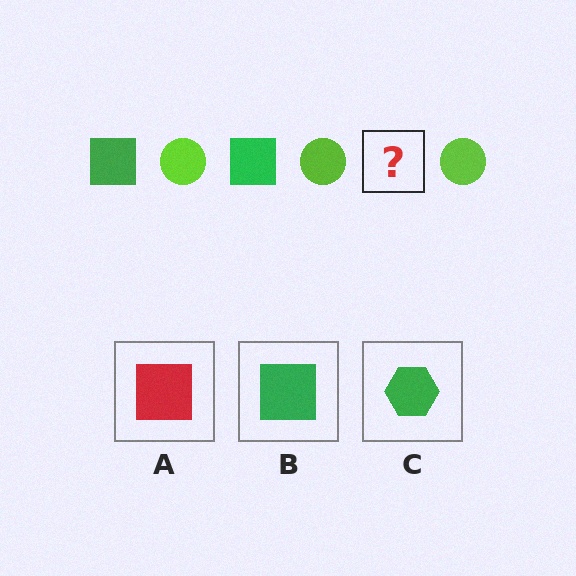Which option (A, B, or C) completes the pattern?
B.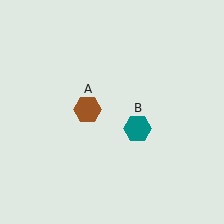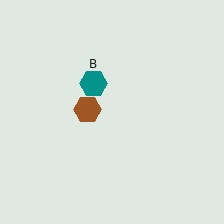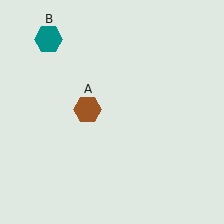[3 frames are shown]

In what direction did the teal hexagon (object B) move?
The teal hexagon (object B) moved up and to the left.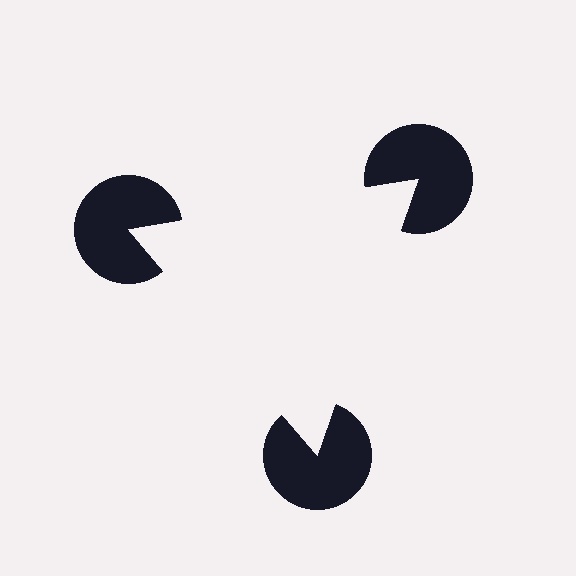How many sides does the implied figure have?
3 sides.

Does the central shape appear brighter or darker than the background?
It typically appears slightly brighter than the background, even though no actual brightness change is drawn.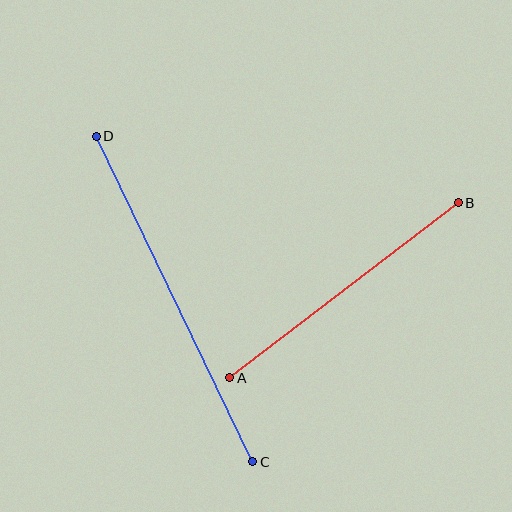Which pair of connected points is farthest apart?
Points C and D are farthest apart.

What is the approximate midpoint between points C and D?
The midpoint is at approximately (175, 299) pixels.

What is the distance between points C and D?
The distance is approximately 361 pixels.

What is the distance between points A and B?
The distance is approximately 288 pixels.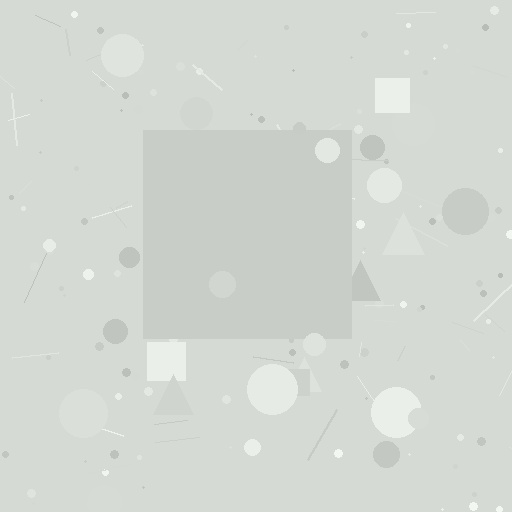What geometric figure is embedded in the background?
A square is embedded in the background.